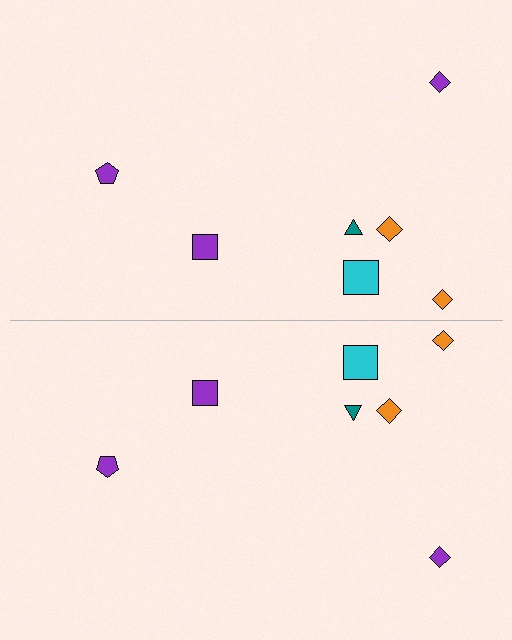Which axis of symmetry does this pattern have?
The pattern has a horizontal axis of symmetry running through the center of the image.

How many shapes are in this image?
There are 14 shapes in this image.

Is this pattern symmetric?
Yes, this pattern has bilateral (reflection) symmetry.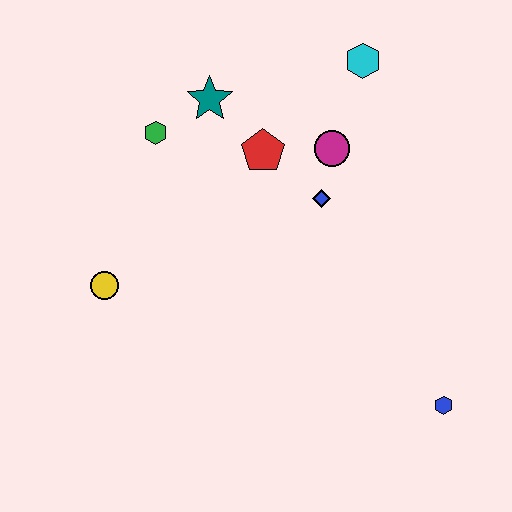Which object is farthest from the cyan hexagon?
The blue hexagon is farthest from the cyan hexagon.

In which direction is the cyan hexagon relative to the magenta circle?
The cyan hexagon is above the magenta circle.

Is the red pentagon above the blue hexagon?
Yes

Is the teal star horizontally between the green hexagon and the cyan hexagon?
Yes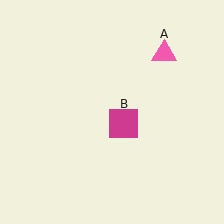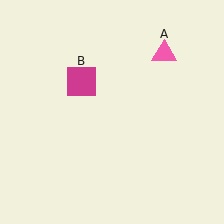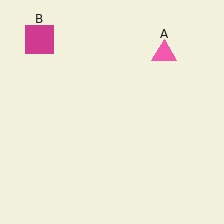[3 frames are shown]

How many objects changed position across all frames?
1 object changed position: magenta square (object B).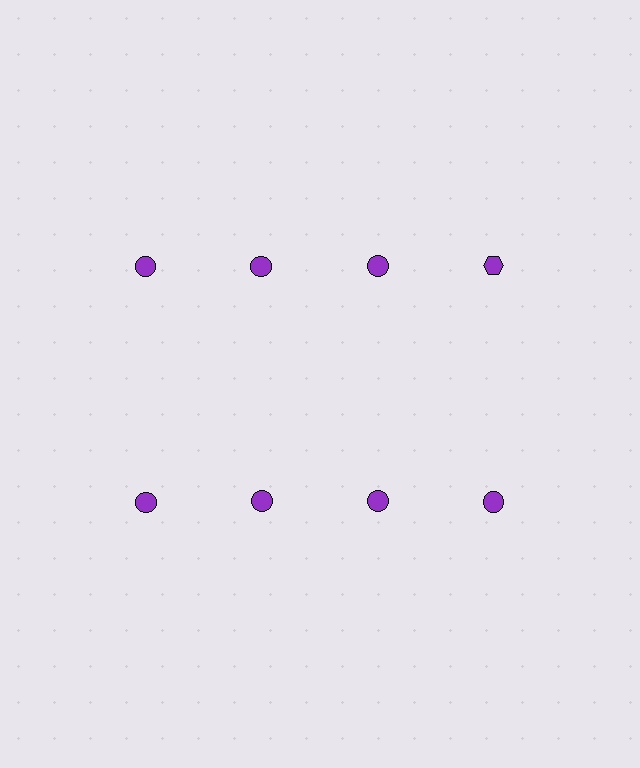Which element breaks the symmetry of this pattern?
The purple hexagon in the top row, second from right column breaks the symmetry. All other shapes are purple circles.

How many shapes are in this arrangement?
There are 8 shapes arranged in a grid pattern.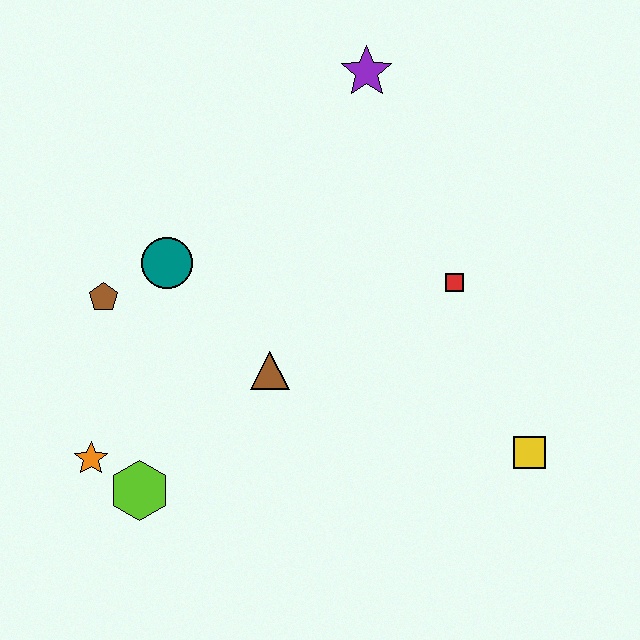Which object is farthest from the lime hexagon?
The purple star is farthest from the lime hexagon.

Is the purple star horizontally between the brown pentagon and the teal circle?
No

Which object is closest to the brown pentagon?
The teal circle is closest to the brown pentagon.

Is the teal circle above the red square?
Yes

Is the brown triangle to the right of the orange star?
Yes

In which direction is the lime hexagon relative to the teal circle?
The lime hexagon is below the teal circle.